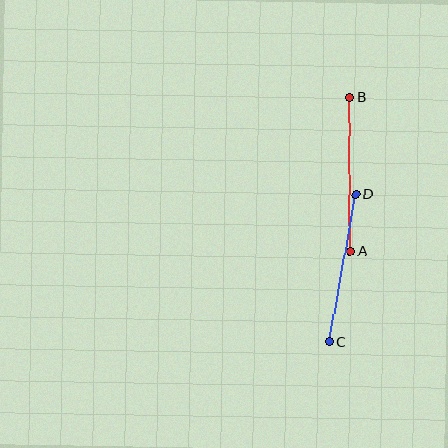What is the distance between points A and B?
The distance is approximately 154 pixels.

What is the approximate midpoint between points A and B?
The midpoint is at approximately (350, 174) pixels.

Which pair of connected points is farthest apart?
Points A and B are farthest apart.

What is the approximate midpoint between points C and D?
The midpoint is at approximately (343, 268) pixels.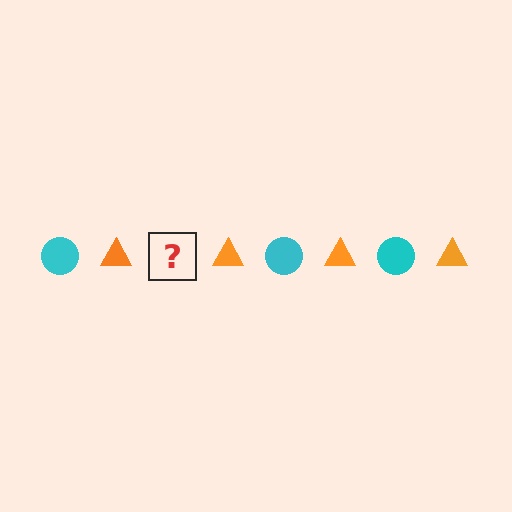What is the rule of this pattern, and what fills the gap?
The rule is that the pattern alternates between cyan circle and orange triangle. The gap should be filled with a cyan circle.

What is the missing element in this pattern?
The missing element is a cyan circle.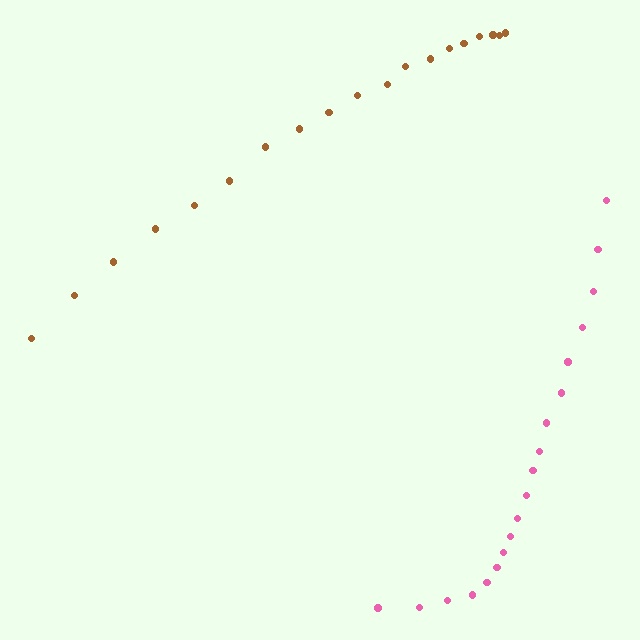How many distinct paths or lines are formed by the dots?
There are 2 distinct paths.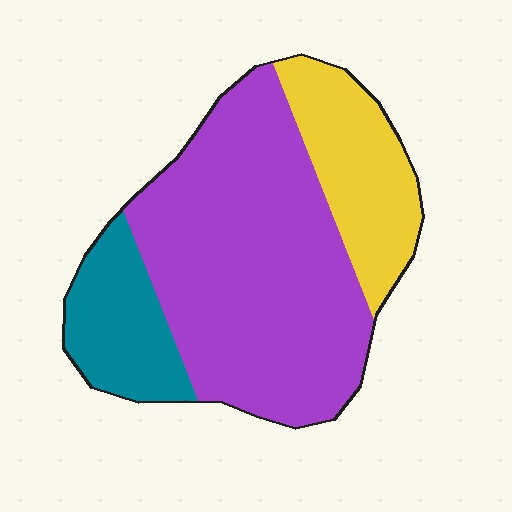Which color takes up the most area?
Purple, at roughly 60%.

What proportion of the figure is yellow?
Yellow takes up about one fifth (1/5) of the figure.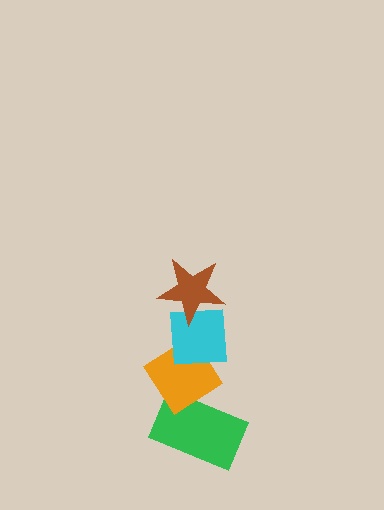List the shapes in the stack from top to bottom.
From top to bottom: the brown star, the cyan square, the orange diamond, the green rectangle.